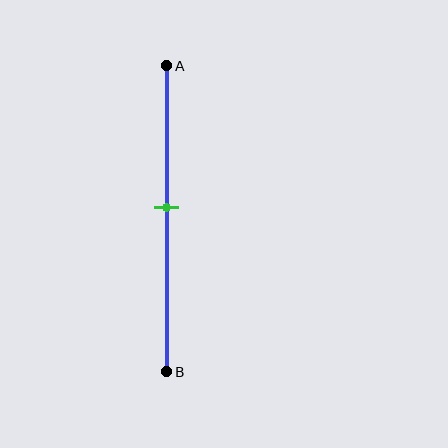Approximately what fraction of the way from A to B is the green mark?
The green mark is approximately 45% of the way from A to B.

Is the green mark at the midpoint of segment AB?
No, the mark is at about 45% from A, not at the 50% midpoint.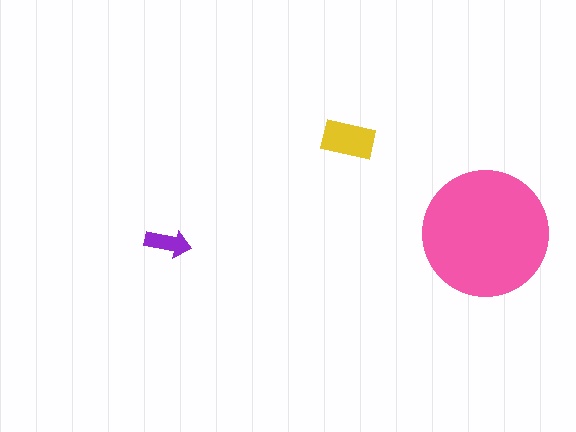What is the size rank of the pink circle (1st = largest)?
1st.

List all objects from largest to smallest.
The pink circle, the yellow rectangle, the purple arrow.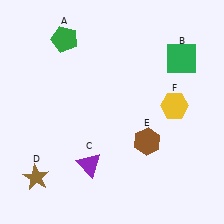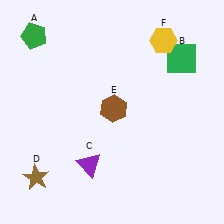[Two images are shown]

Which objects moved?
The objects that moved are: the green pentagon (A), the brown hexagon (E), the yellow hexagon (F).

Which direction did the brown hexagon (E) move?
The brown hexagon (E) moved left.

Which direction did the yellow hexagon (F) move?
The yellow hexagon (F) moved up.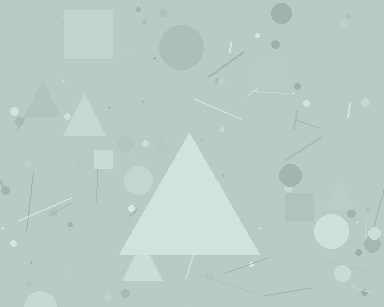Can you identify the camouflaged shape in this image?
The camouflaged shape is a triangle.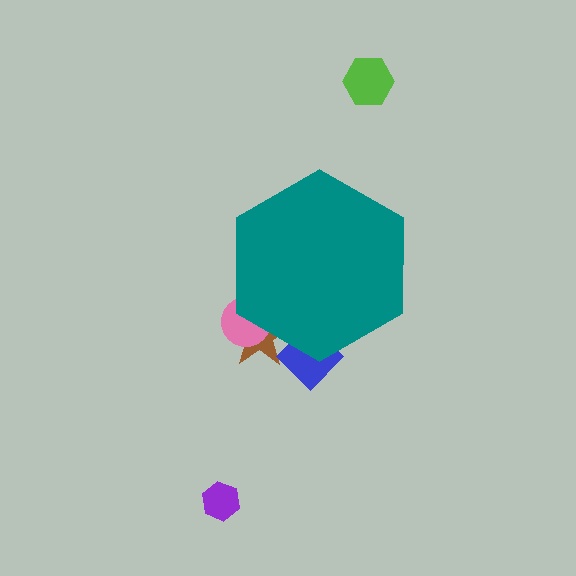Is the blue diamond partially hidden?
Yes, the blue diamond is partially hidden behind the teal hexagon.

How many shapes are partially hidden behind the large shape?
3 shapes are partially hidden.